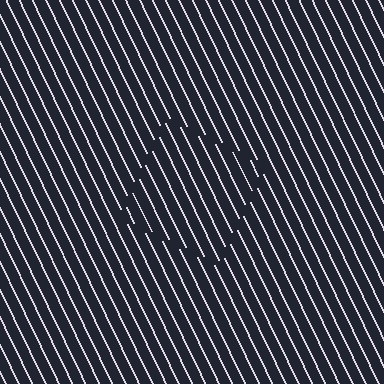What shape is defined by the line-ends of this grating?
An illusory square. The interior of the shape contains the same grating, shifted by half a period — the contour is defined by the phase discontinuity where line-ends from the inner and outer gratings abut.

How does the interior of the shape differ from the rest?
The interior of the shape contains the same grating, shifted by half a period — the contour is defined by the phase discontinuity where line-ends from the inner and outer gratings abut.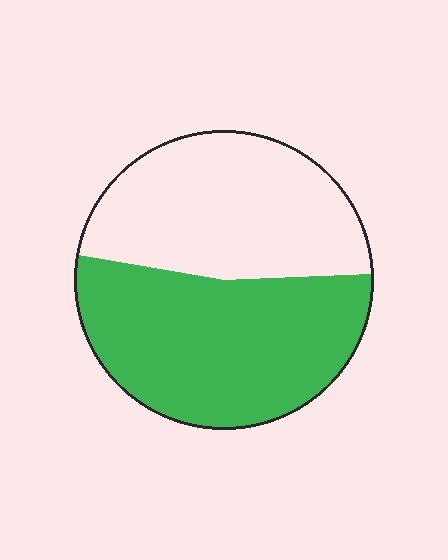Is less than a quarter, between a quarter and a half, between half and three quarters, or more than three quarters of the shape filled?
Between half and three quarters.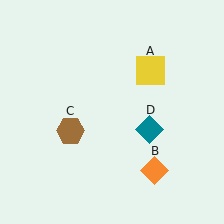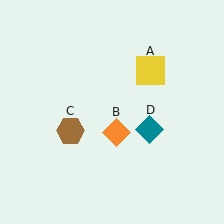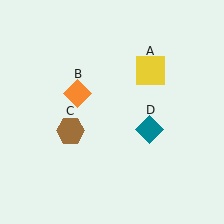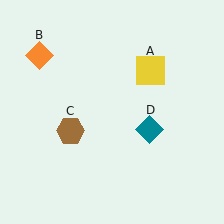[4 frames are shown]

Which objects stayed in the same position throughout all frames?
Yellow square (object A) and brown hexagon (object C) and teal diamond (object D) remained stationary.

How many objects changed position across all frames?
1 object changed position: orange diamond (object B).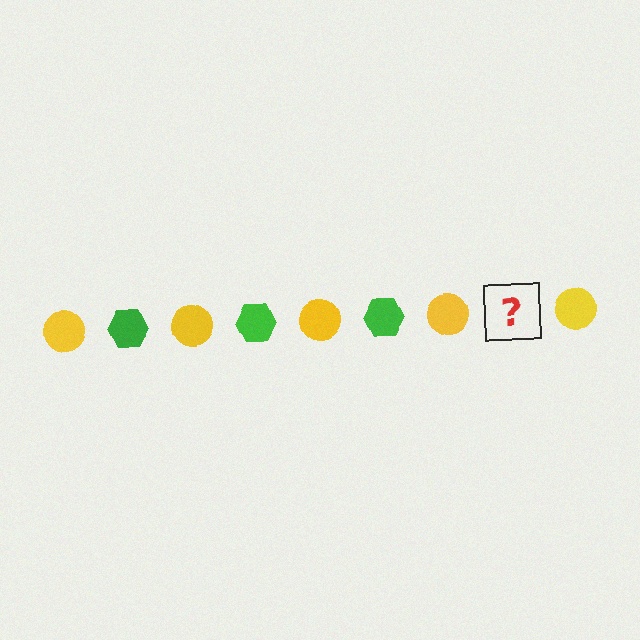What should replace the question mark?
The question mark should be replaced with a green hexagon.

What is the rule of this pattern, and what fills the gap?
The rule is that the pattern alternates between yellow circle and green hexagon. The gap should be filled with a green hexagon.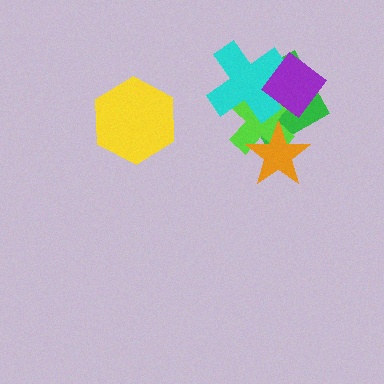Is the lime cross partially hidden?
Yes, it is partially covered by another shape.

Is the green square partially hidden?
Yes, it is partially covered by another shape.